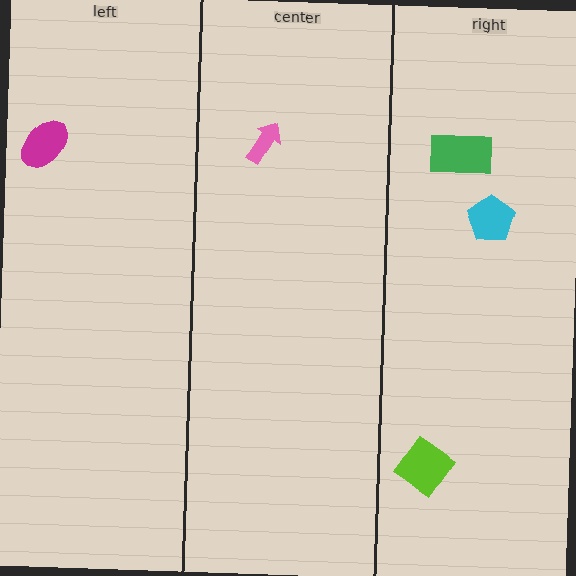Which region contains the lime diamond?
The right region.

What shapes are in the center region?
The pink arrow.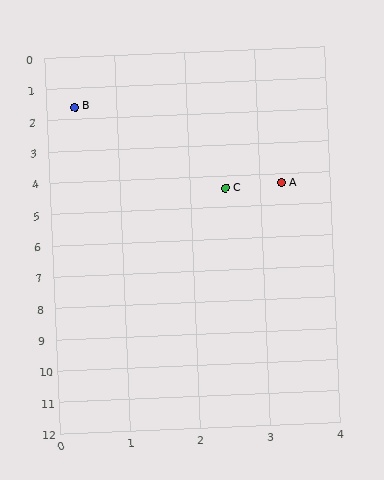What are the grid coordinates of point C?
Point C is at approximately (2.5, 4.4).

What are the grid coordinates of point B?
Point B is at approximately (0.4, 1.6).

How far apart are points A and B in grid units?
Points A and B are about 4.0 grid units apart.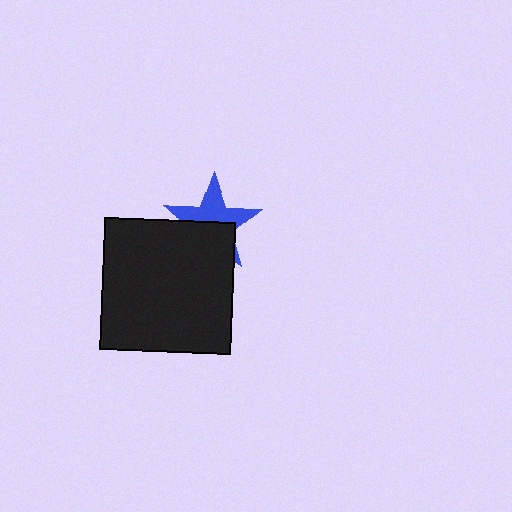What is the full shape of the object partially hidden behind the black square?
The partially hidden object is a blue star.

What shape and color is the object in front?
The object in front is a black square.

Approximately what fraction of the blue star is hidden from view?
Roughly 47% of the blue star is hidden behind the black square.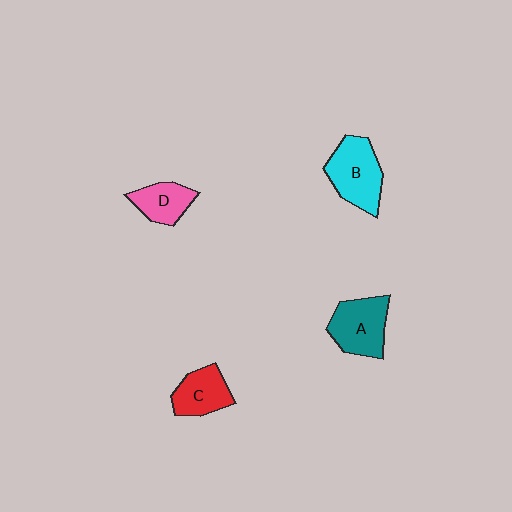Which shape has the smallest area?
Shape D (pink).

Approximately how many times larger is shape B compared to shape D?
Approximately 1.6 times.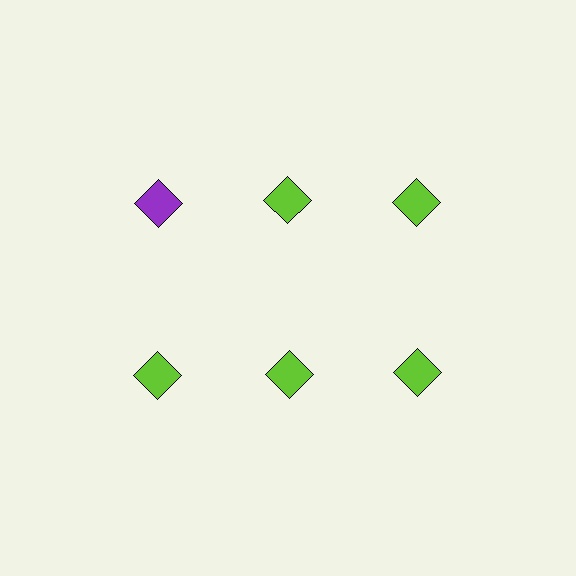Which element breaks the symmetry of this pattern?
The purple diamond in the top row, leftmost column breaks the symmetry. All other shapes are lime diamonds.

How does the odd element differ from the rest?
It has a different color: purple instead of lime.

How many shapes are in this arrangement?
There are 6 shapes arranged in a grid pattern.